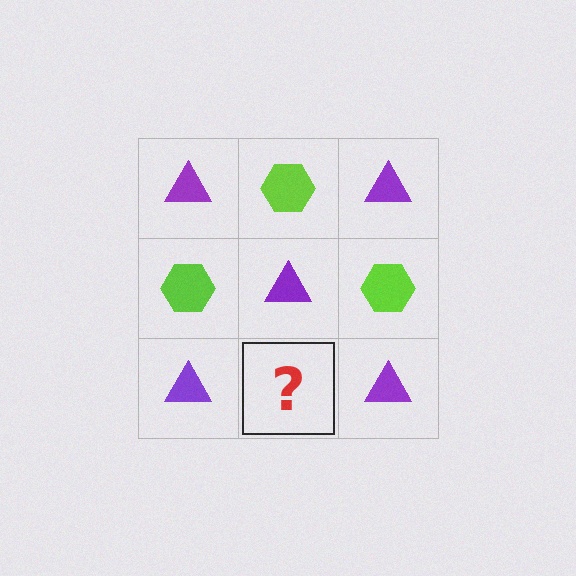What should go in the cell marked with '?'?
The missing cell should contain a lime hexagon.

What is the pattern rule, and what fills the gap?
The rule is that it alternates purple triangle and lime hexagon in a checkerboard pattern. The gap should be filled with a lime hexagon.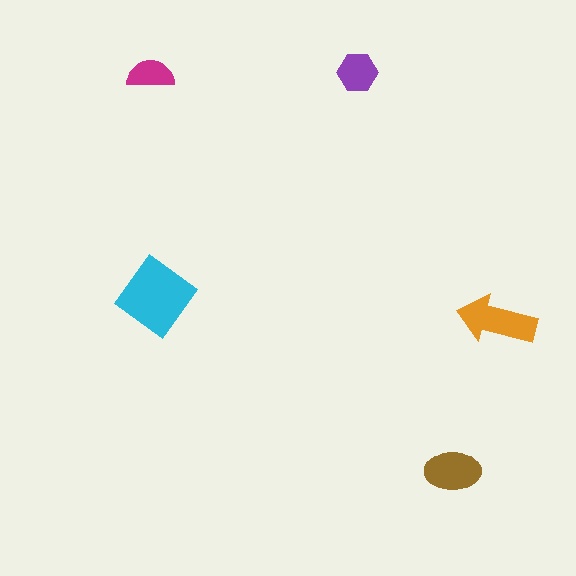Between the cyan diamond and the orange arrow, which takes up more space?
The cyan diamond.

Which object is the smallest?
The magenta semicircle.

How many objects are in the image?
There are 5 objects in the image.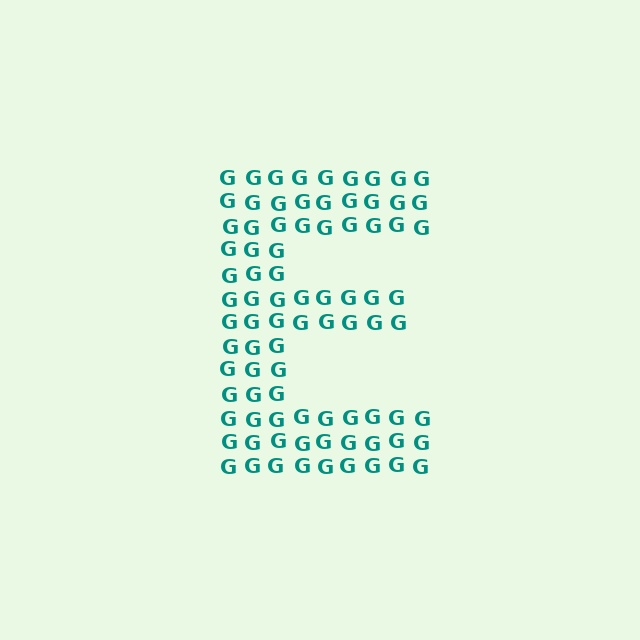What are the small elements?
The small elements are letter G's.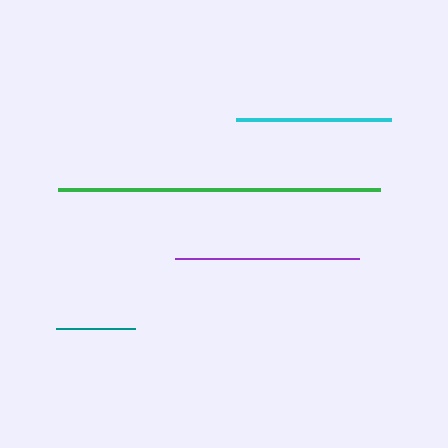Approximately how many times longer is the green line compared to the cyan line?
The green line is approximately 2.1 times the length of the cyan line.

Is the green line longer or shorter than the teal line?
The green line is longer than the teal line.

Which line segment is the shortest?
The teal line is the shortest at approximately 79 pixels.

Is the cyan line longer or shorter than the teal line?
The cyan line is longer than the teal line.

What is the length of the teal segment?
The teal segment is approximately 79 pixels long.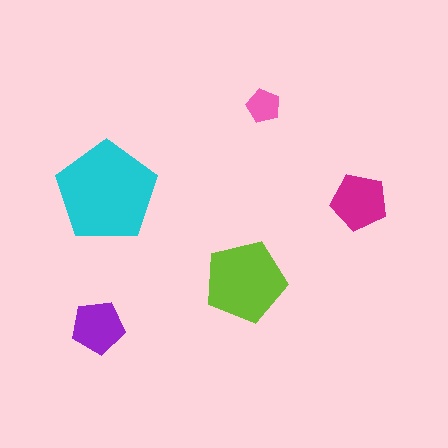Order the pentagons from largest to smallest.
the cyan one, the lime one, the magenta one, the purple one, the pink one.